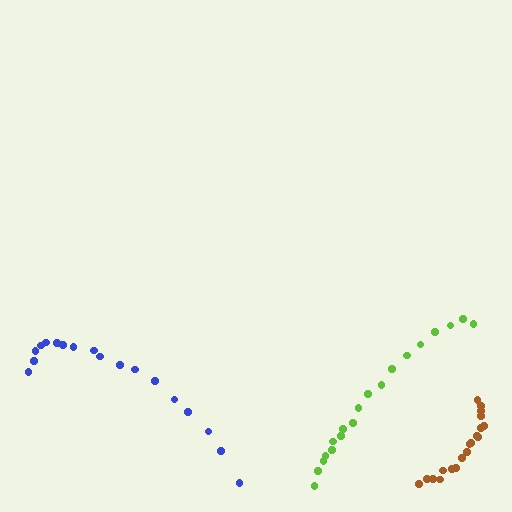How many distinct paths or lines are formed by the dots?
There are 3 distinct paths.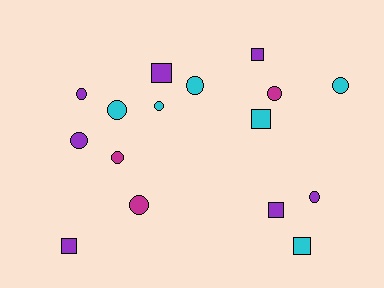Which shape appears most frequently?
Circle, with 10 objects.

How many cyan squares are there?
There are 2 cyan squares.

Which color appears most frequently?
Purple, with 7 objects.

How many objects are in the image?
There are 16 objects.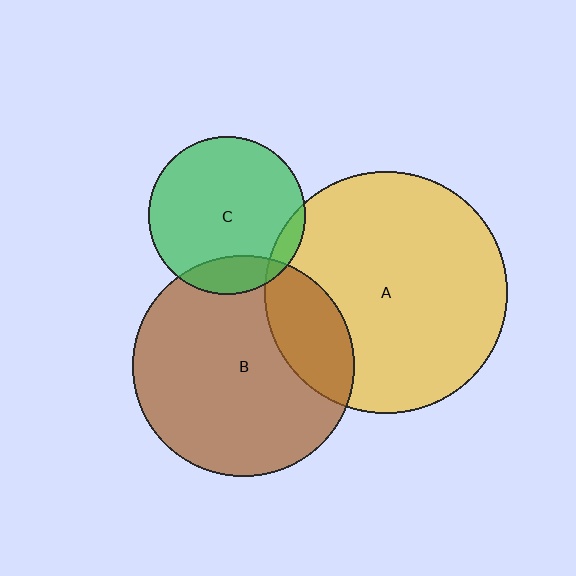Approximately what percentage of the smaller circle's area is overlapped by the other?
Approximately 20%.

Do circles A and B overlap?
Yes.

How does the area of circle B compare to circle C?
Approximately 2.0 times.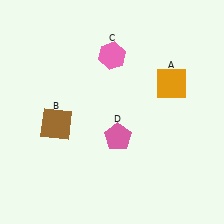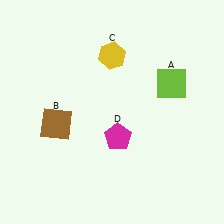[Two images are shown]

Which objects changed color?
A changed from orange to lime. C changed from pink to yellow. D changed from pink to magenta.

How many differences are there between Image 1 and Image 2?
There are 3 differences between the two images.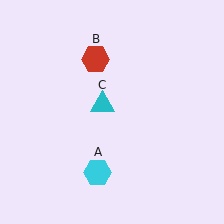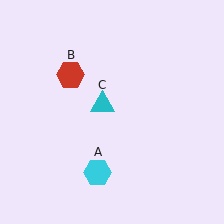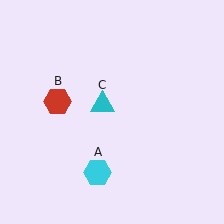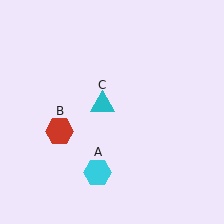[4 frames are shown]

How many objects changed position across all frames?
1 object changed position: red hexagon (object B).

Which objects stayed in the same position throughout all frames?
Cyan hexagon (object A) and cyan triangle (object C) remained stationary.